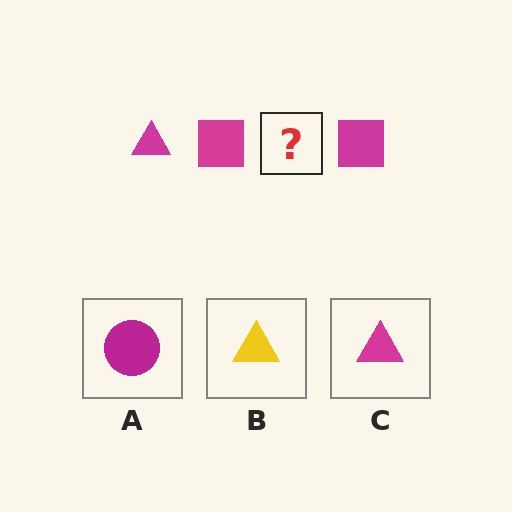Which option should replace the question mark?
Option C.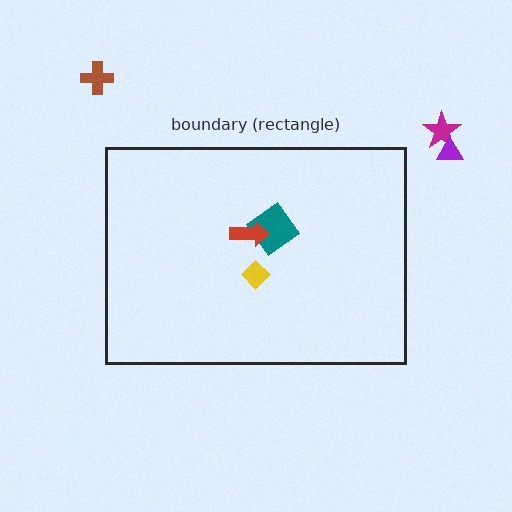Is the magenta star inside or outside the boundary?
Outside.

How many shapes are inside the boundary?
3 inside, 3 outside.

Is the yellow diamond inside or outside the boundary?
Inside.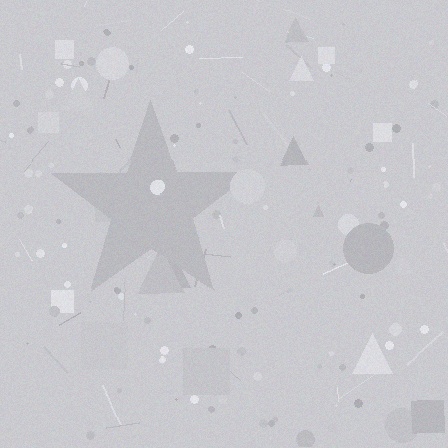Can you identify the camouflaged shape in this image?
The camouflaged shape is a star.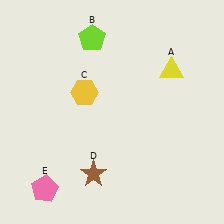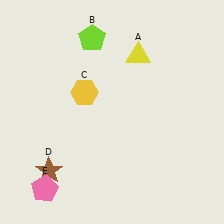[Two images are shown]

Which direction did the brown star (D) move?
The brown star (D) moved left.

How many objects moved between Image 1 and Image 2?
2 objects moved between the two images.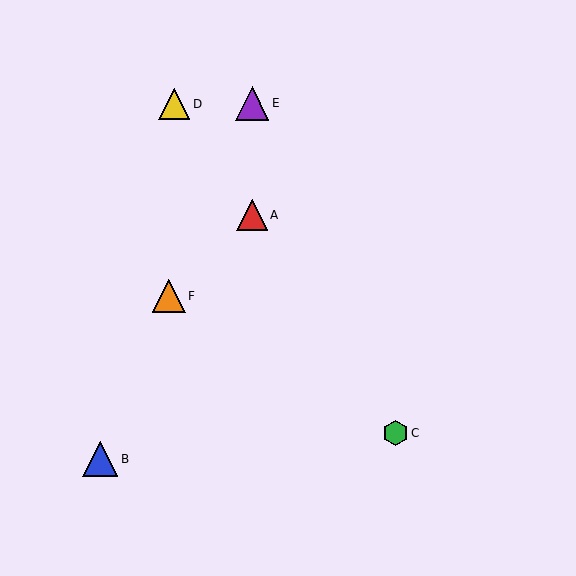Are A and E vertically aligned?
Yes, both are at x≈252.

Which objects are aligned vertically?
Objects A, E are aligned vertically.